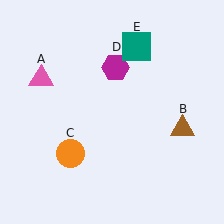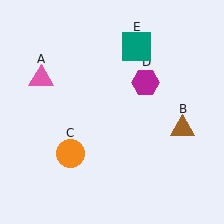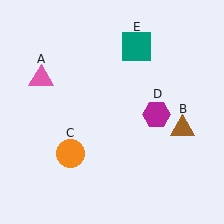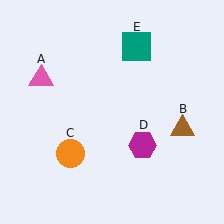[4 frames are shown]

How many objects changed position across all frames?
1 object changed position: magenta hexagon (object D).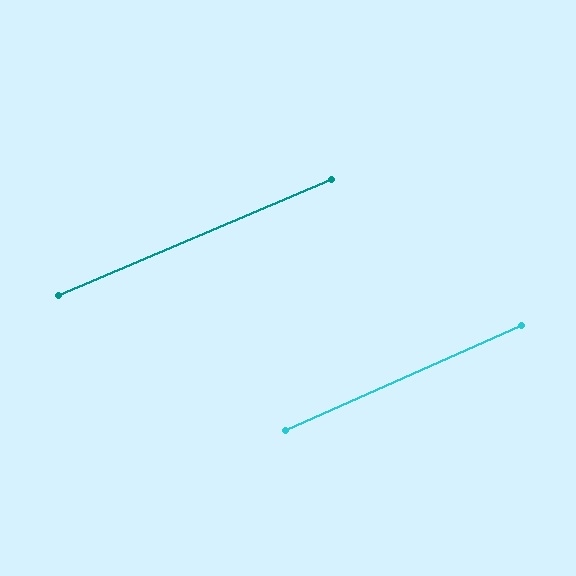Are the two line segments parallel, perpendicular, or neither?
Parallel — their directions differ by only 1.0°.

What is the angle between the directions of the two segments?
Approximately 1 degree.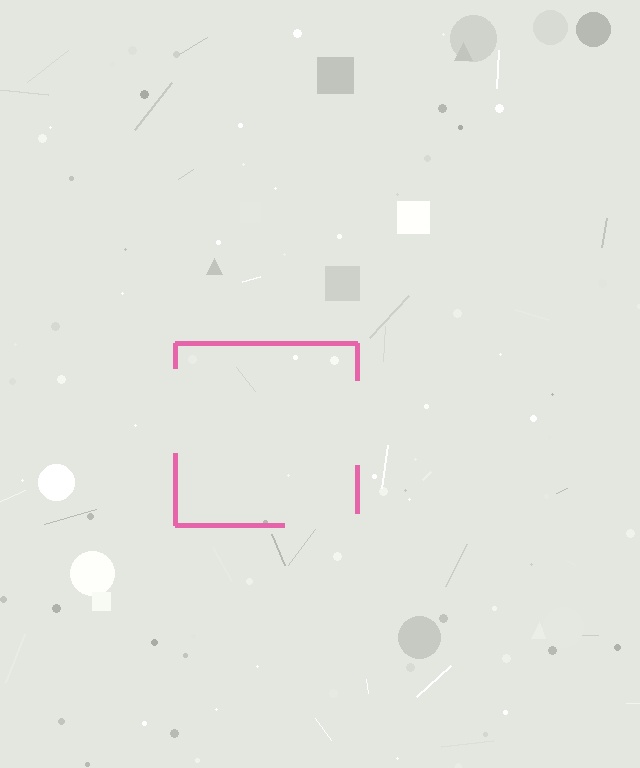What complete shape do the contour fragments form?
The contour fragments form a square.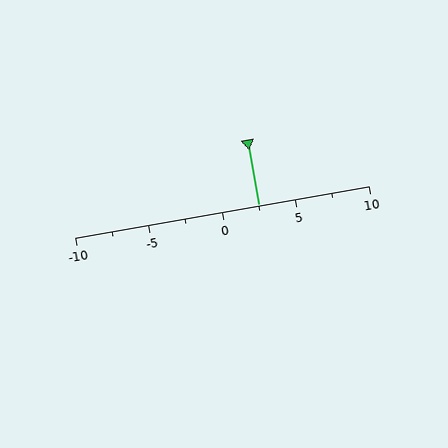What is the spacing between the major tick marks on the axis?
The major ticks are spaced 5 apart.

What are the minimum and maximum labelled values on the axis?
The axis runs from -10 to 10.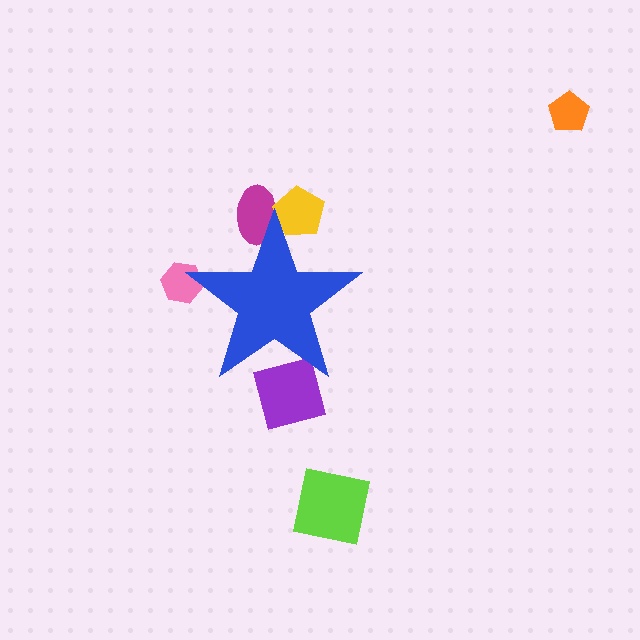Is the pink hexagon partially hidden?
Yes, the pink hexagon is partially hidden behind the blue star.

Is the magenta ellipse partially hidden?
Yes, the magenta ellipse is partially hidden behind the blue star.